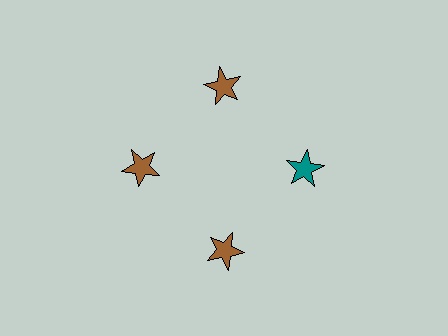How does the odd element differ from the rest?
It has a different color: teal instead of brown.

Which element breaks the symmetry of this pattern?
The teal star at roughly the 3 o'clock position breaks the symmetry. All other shapes are brown stars.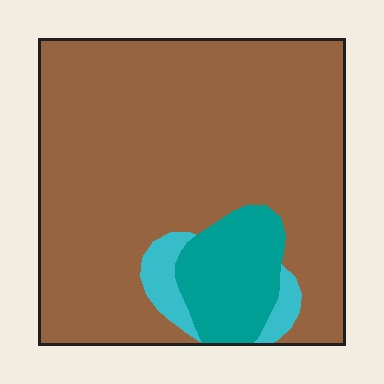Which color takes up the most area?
Brown, at roughly 80%.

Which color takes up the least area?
Cyan, at roughly 5%.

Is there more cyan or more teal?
Teal.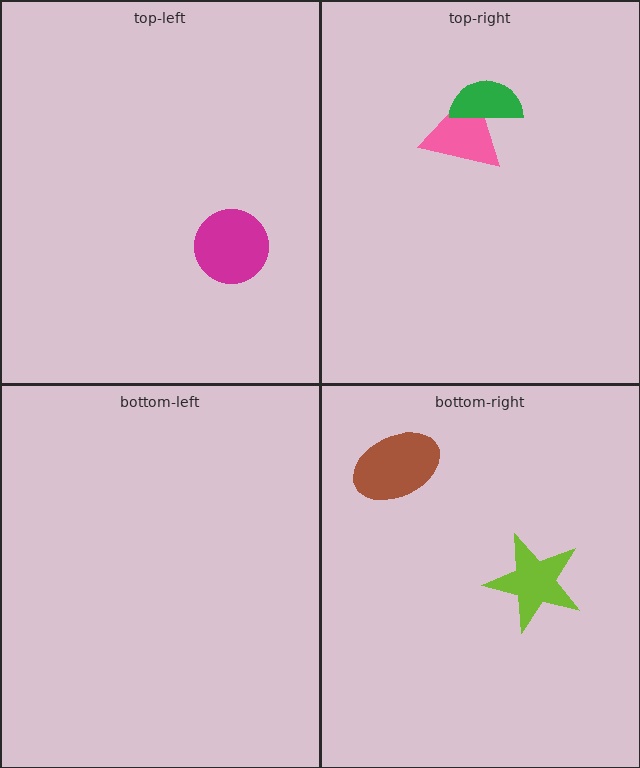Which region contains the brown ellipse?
The bottom-right region.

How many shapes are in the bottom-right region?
2.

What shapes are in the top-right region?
The pink triangle, the green semicircle.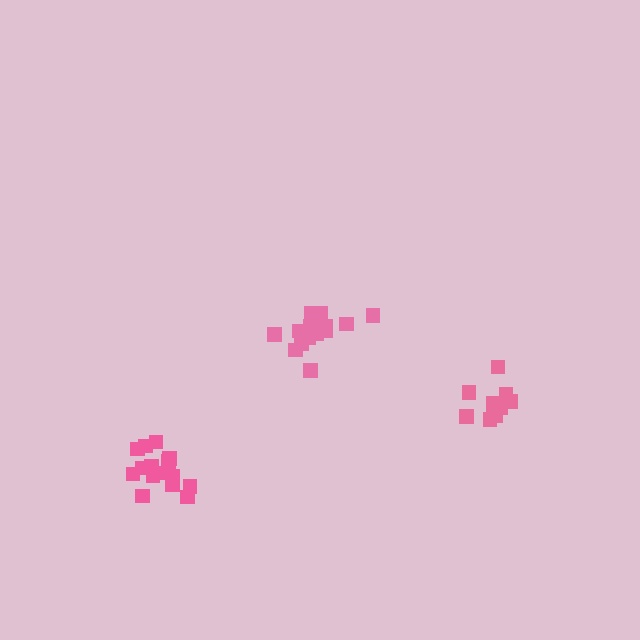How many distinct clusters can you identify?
There are 3 distinct clusters.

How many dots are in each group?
Group 1: 16 dots, Group 2: 16 dots, Group 3: 10 dots (42 total).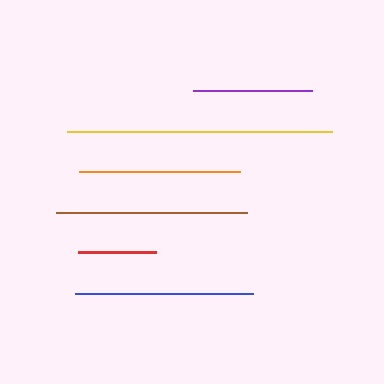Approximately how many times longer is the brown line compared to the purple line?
The brown line is approximately 1.6 times the length of the purple line.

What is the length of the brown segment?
The brown segment is approximately 192 pixels long.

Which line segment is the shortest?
The red line is the shortest at approximately 79 pixels.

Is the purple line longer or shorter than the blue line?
The blue line is longer than the purple line.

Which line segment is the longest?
The yellow line is the longest at approximately 265 pixels.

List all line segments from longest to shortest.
From longest to shortest: yellow, brown, blue, orange, purple, red.